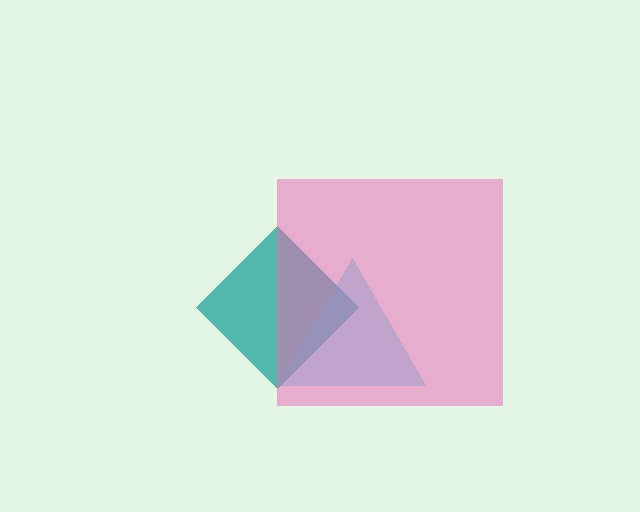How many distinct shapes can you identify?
There are 3 distinct shapes: a teal diamond, a cyan triangle, a pink square.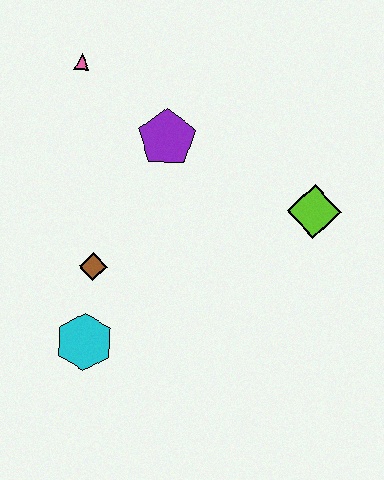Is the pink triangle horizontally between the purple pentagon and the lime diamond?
No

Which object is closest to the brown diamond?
The cyan hexagon is closest to the brown diamond.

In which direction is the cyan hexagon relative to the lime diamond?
The cyan hexagon is to the left of the lime diamond.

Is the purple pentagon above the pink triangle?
No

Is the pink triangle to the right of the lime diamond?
No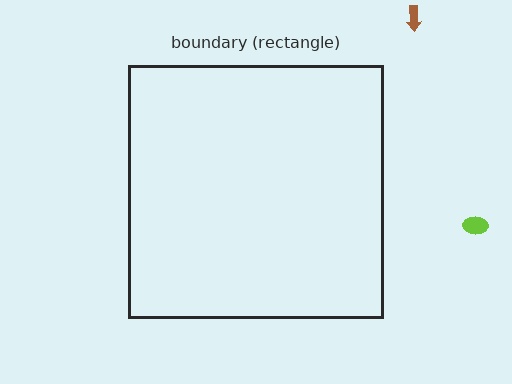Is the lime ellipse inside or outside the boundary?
Outside.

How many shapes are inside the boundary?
0 inside, 2 outside.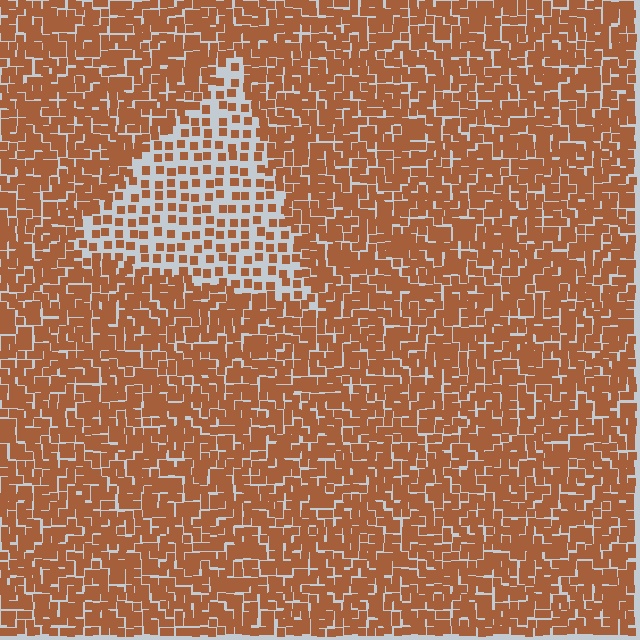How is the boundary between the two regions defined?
The boundary is defined by a change in element density (approximately 2.3x ratio). All elements are the same color, size, and shape.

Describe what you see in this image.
The image contains small brown elements arranged at two different densities. A triangle-shaped region is visible where the elements are less densely packed than the surrounding area.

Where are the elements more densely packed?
The elements are more densely packed outside the triangle boundary.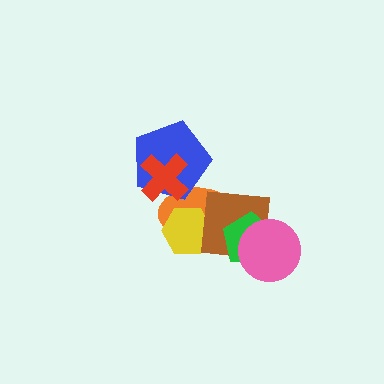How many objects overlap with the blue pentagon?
2 objects overlap with the blue pentagon.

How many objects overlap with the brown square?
4 objects overlap with the brown square.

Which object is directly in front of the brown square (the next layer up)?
The green pentagon is directly in front of the brown square.